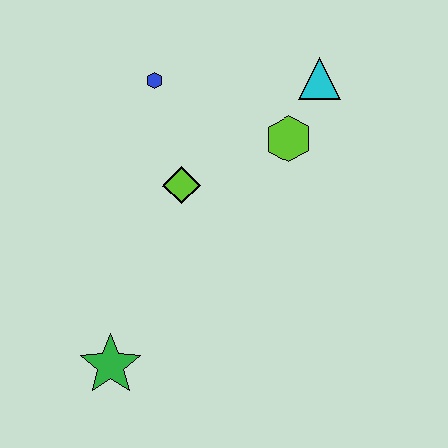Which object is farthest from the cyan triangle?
The green star is farthest from the cyan triangle.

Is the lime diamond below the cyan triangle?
Yes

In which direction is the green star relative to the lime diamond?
The green star is below the lime diamond.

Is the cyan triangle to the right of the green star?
Yes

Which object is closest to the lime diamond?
The blue hexagon is closest to the lime diamond.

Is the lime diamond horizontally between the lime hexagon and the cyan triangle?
No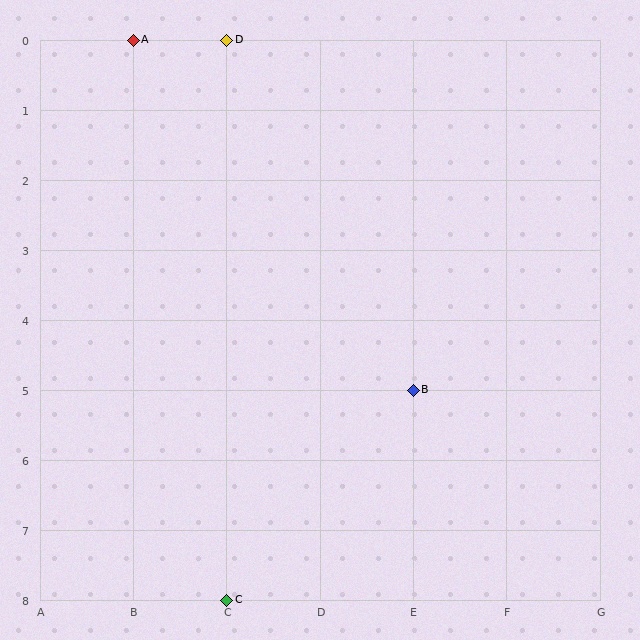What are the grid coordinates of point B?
Point B is at grid coordinates (E, 5).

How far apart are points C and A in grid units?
Points C and A are 1 column and 8 rows apart (about 8.1 grid units diagonally).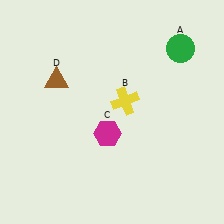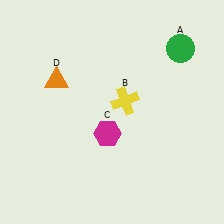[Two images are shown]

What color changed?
The triangle (D) changed from brown in Image 1 to orange in Image 2.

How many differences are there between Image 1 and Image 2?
There is 1 difference between the two images.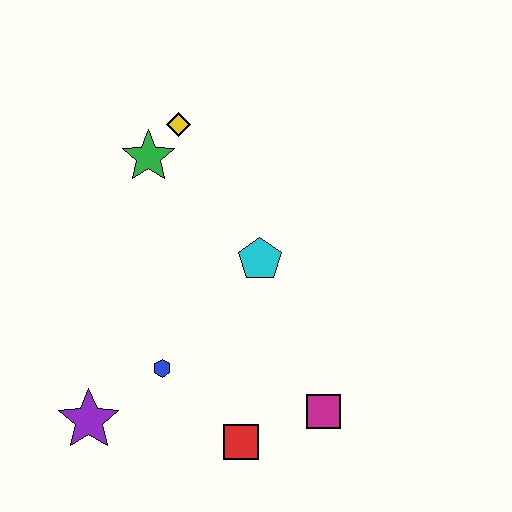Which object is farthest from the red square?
The yellow diamond is farthest from the red square.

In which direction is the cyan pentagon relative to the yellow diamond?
The cyan pentagon is below the yellow diamond.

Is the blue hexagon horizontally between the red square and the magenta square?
No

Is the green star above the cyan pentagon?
Yes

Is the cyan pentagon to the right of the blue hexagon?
Yes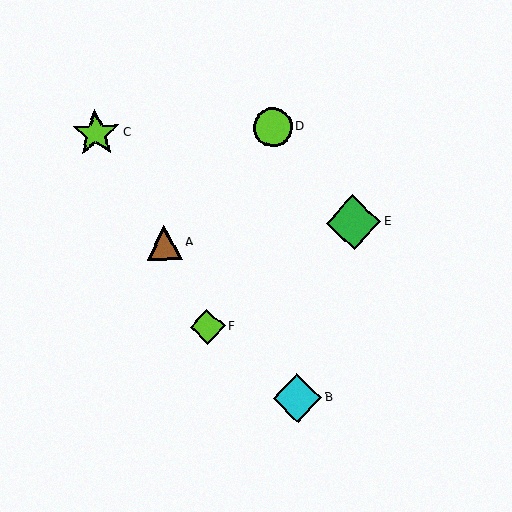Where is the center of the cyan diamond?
The center of the cyan diamond is at (297, 398).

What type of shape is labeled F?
Shape F is a lime diamond.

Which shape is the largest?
The green diamond (labeled E) is the largest.